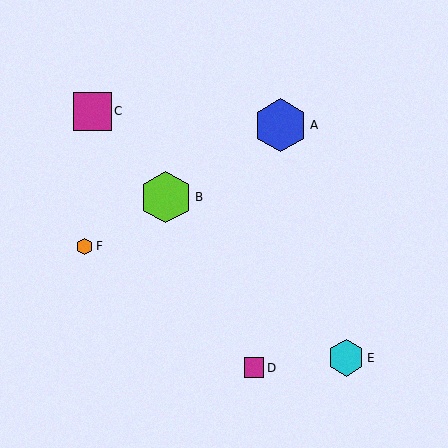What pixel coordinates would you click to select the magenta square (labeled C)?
Click at (92, 111) to select the magenta square C.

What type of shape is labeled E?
Shape E is a cyan hexagon.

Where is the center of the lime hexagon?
The center of the lime hexagon is at (166, 197).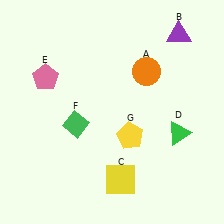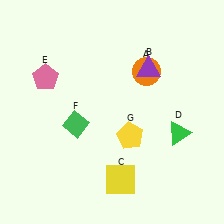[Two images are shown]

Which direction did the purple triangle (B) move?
The purple triangle (B) moved down.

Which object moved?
The purple triangle (B) moved down.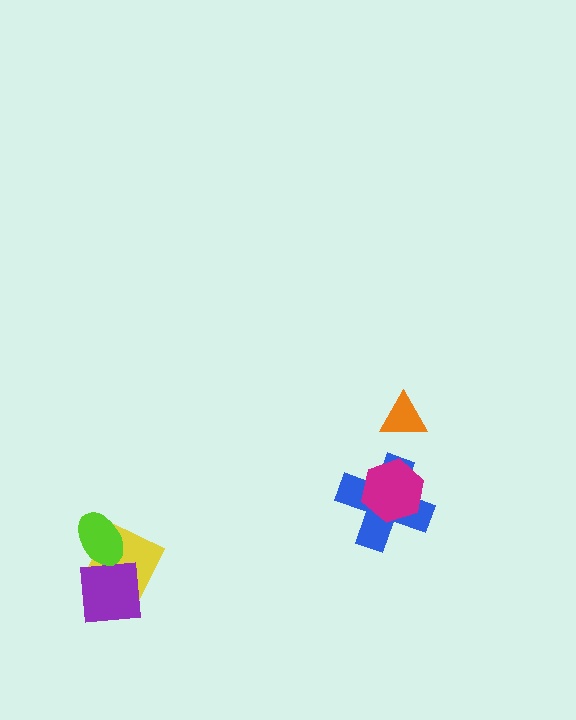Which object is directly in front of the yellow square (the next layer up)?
The purple square is directly in front of the yellow square.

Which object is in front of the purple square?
The lime ellipse is in front of the purple square.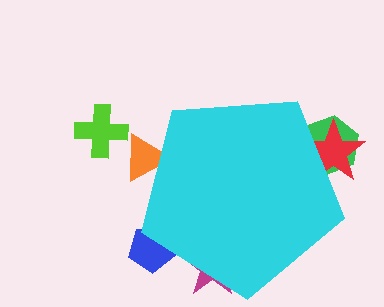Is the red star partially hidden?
Yes, the red star is partially hidden behind the cyan pentagon.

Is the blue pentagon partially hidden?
Yes, the blue pentagon is partially hidden behind the cyan pentagon.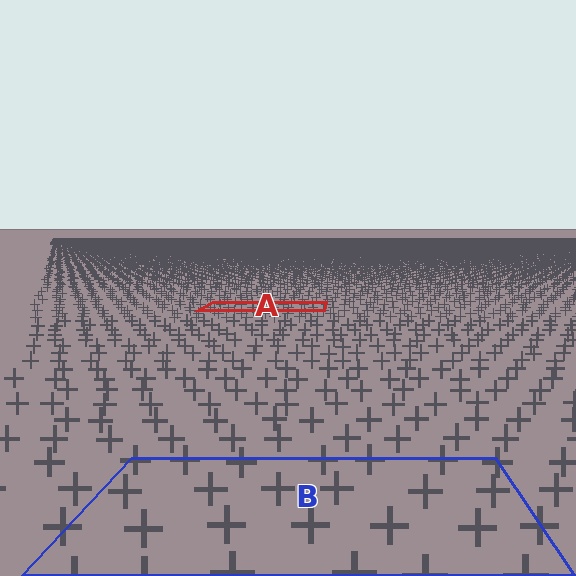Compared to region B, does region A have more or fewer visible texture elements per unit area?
Region A has more texture elements per unit area — they are packed more densely because it is farther away.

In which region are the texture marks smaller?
The texture marks are smaller in region A, because it is farther away.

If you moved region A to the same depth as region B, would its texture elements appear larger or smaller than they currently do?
They would appear larger. At a closer depth, the same texture elements are projected at a bigger on-screen size.